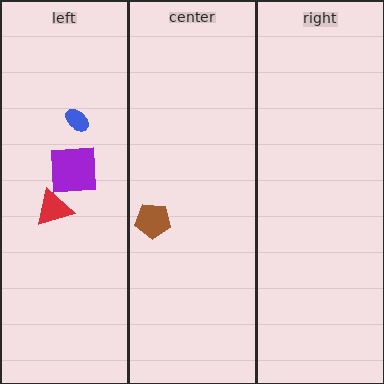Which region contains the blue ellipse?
The left region.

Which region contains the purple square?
The left region.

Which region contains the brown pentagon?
The center region.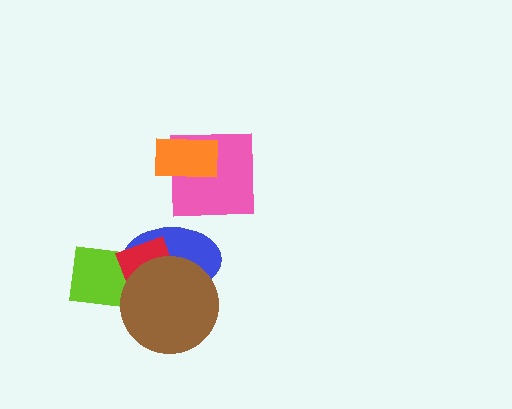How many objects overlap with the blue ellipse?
3 objects overlap with the blue ellipse.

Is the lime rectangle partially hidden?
Yes, it is partially covered by another shape.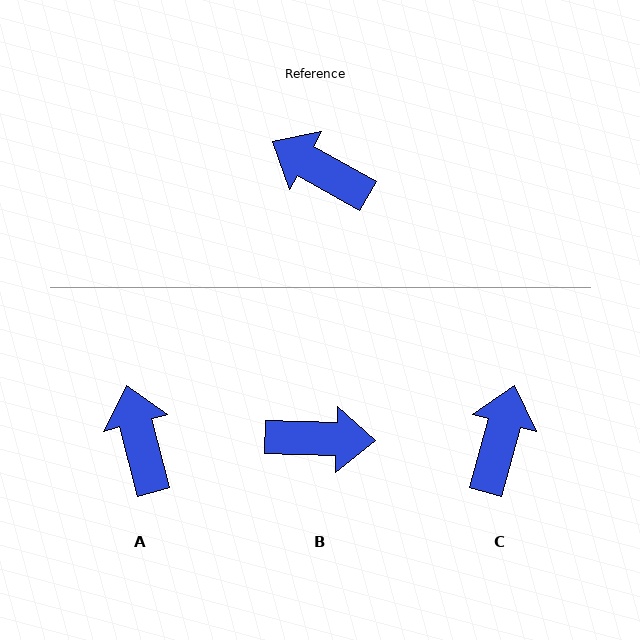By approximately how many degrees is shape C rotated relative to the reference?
Approximately 76 degrees clockwise.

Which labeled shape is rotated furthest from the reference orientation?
B, about 153 degrees away.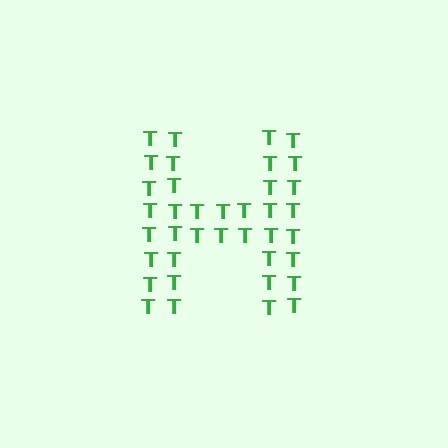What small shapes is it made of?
It is made of small letter T's.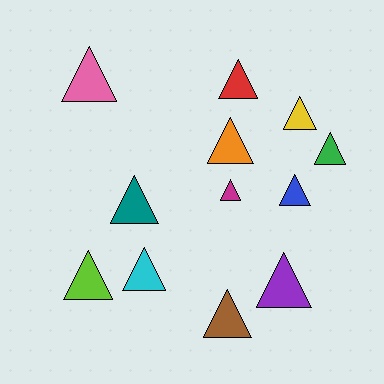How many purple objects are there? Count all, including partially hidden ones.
There is 1 purple object.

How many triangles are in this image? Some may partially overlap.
There are 12 triangles.